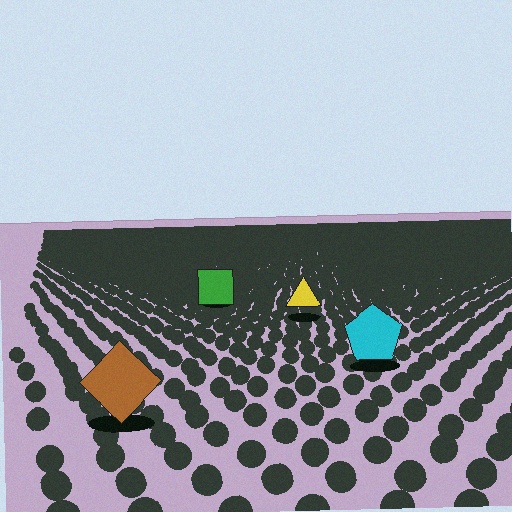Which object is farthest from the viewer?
The green square is farthest from the viewer. It appears smaller and the ground texture around it is denser.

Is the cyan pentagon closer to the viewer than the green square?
Yes. The cyan pentagon is closer — you can tell from the texture gradient: the ground texture is coarser near it.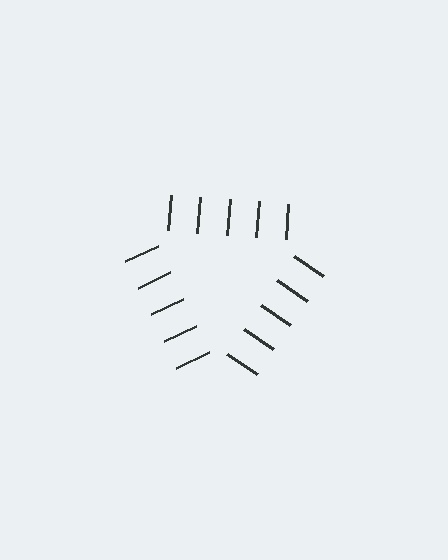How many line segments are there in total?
15 — 5 along each of the 3 edges.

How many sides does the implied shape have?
3 sides — the line-ends trace a triangle.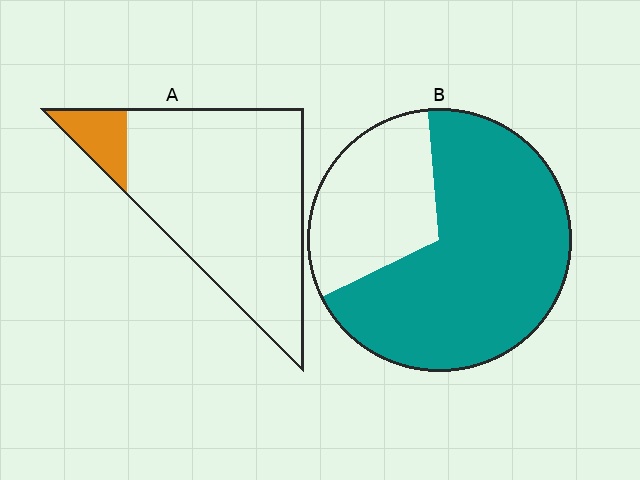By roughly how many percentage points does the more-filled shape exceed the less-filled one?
By roughly 60 percentage points (B over A).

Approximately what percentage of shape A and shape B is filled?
A is approximately 10% and B is approximately 70%.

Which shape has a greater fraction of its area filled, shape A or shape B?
Shape B.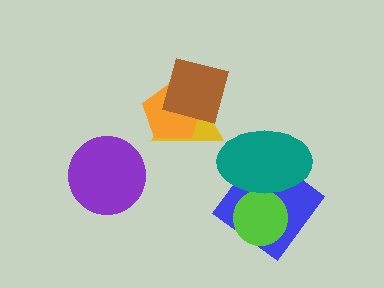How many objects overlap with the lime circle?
2 objects overlap with the lime circle.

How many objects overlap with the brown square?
2 objects overlap with the brown square.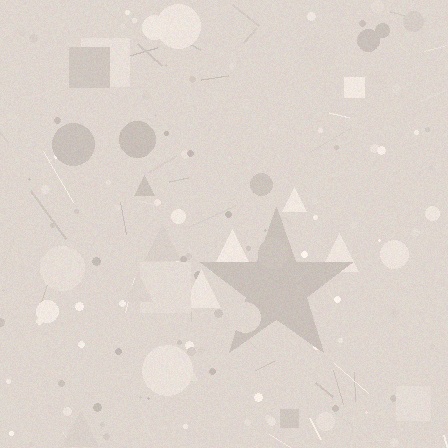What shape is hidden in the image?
A star is hidden in the image.